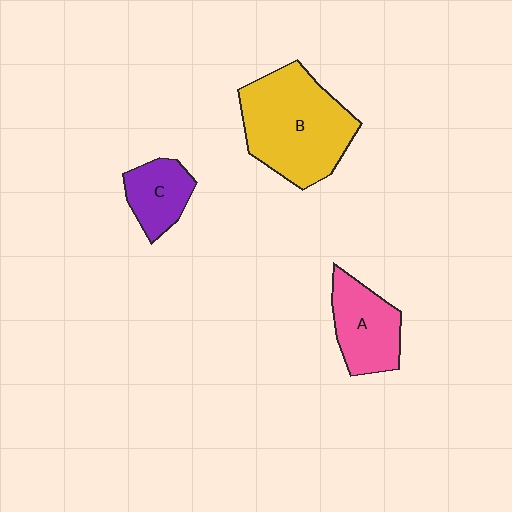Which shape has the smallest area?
Shape C (purple).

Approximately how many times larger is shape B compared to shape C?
Approximately 2.5 times.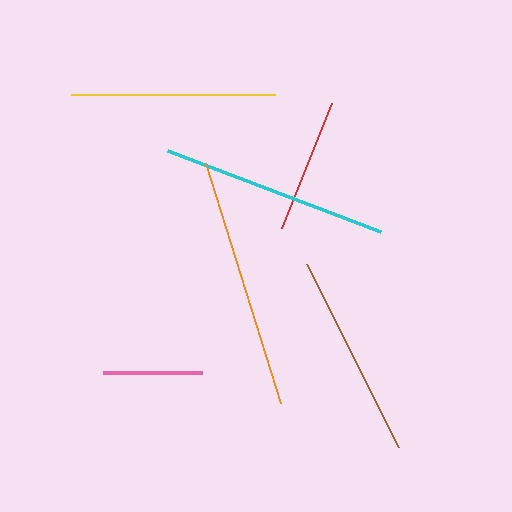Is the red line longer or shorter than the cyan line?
The cyan line is longer than the red line.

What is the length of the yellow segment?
The yellow segment is approximately 205 pixels long.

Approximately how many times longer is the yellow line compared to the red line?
The yellow line is approximately 1.5 times the length of the red line.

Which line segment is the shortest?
The pink line is the shortest at approximately 99 pixels.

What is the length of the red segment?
The red segment is approximately 134 pixels long.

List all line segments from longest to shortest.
From longest to shortest: orange, cyan, brown, yellow, red, pink.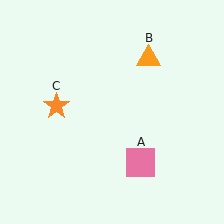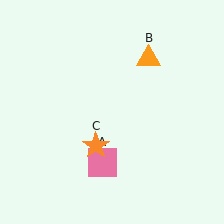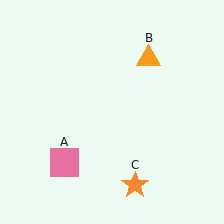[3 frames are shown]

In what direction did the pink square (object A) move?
The pink square (object A) moved left.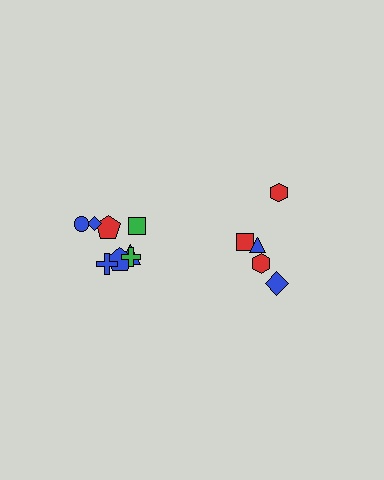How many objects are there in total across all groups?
There are 13 objects.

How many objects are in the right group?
There are 5 objects.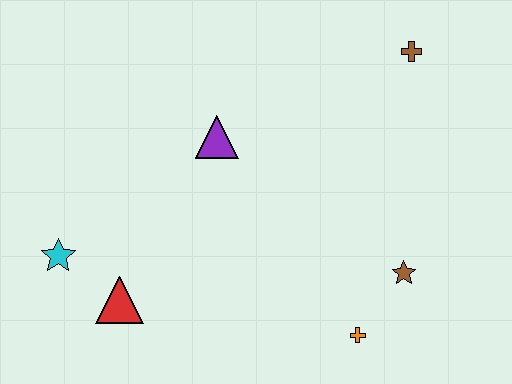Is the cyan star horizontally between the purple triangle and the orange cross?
No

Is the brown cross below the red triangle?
No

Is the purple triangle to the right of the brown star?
No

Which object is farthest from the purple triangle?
The orange cross is farthest from the purple triangle.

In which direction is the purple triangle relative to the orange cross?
The purple triangle is above the orange cross.